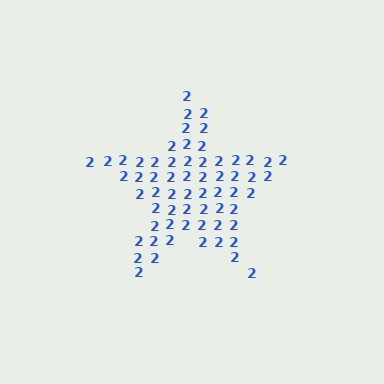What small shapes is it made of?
It is made of small digit 2's.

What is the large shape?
The large shape is a star.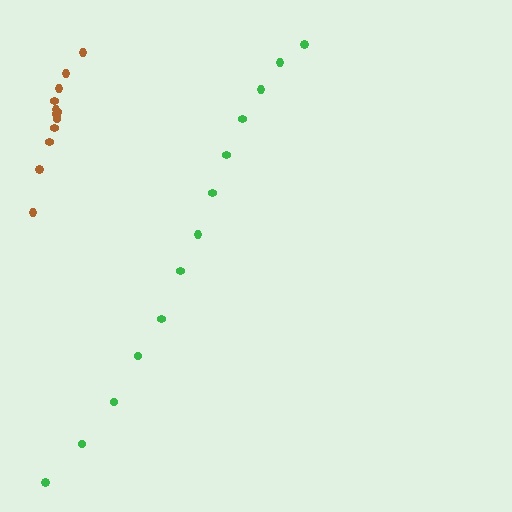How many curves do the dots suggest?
There are 2 distinct paths.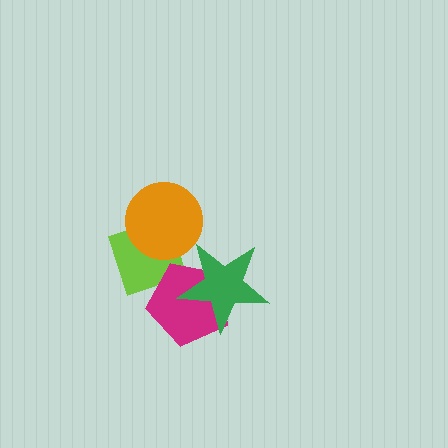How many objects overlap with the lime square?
2 objects overlap with the lime square.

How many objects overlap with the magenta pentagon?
2 objects overlap with the magenta pentagon.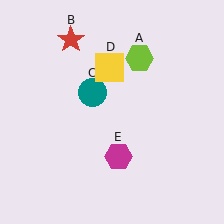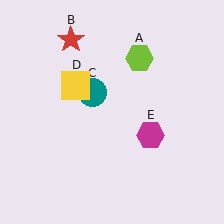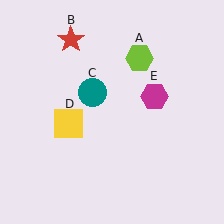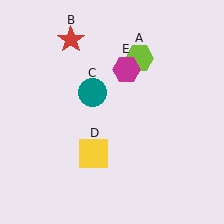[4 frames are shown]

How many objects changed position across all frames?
2 objects changed position: yellow square (object D), magenta hexagon (object E).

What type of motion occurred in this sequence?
The yellow square (object D), magenta hexagon (object E) rotated counterclockwise around the center of the scene.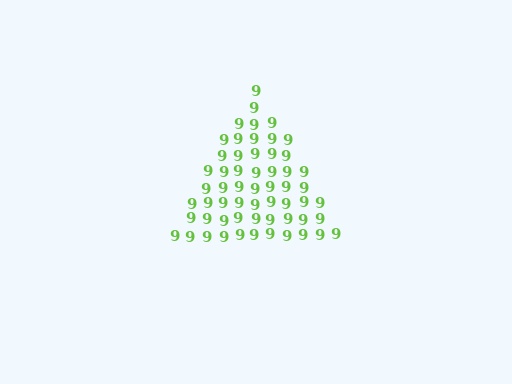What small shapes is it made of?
It is made of small digit 9's.